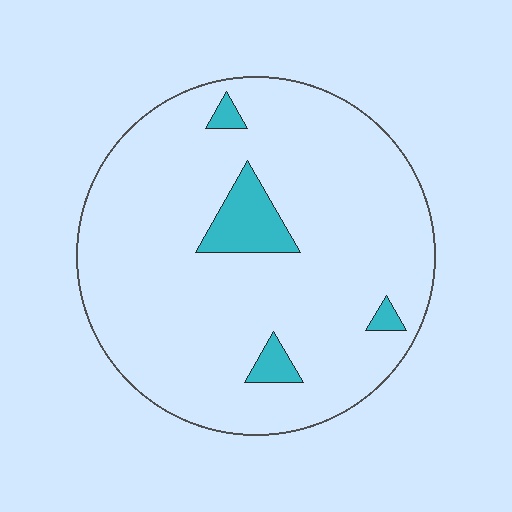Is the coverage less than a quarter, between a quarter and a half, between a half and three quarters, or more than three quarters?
Less than a quarter.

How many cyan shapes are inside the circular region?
4.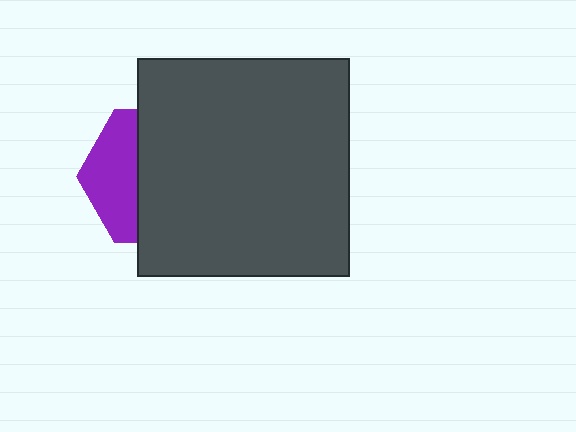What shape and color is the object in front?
The object in front is a dark gray rectangle.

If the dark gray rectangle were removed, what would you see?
You would see the complete purple hexagon.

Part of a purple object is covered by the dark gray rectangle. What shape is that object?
It is a hexagon.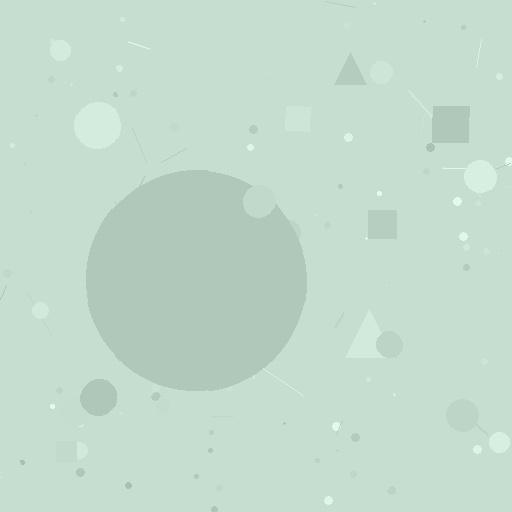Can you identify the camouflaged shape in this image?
The camouflaged shape is a circle.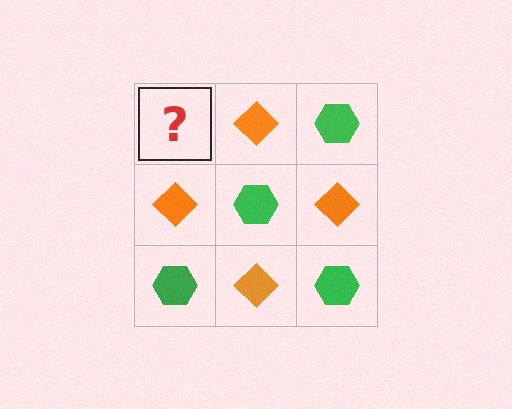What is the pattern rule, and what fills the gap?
The rule is that it alternates green hexagon and orange diamond in a checkerboard pattern. The gap should be filled with a green hexagon.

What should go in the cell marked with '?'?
The missing cell should contain a green hexagon.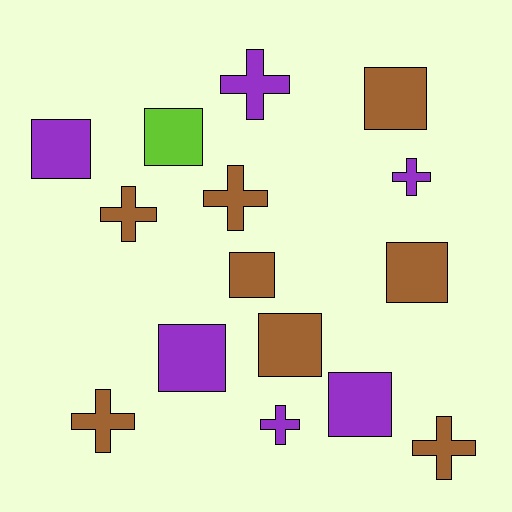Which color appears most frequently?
Brown, with 8 objects.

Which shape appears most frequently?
Square, with 8 objects.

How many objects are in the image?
There are 15 objects.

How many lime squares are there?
There is 1 lime square.